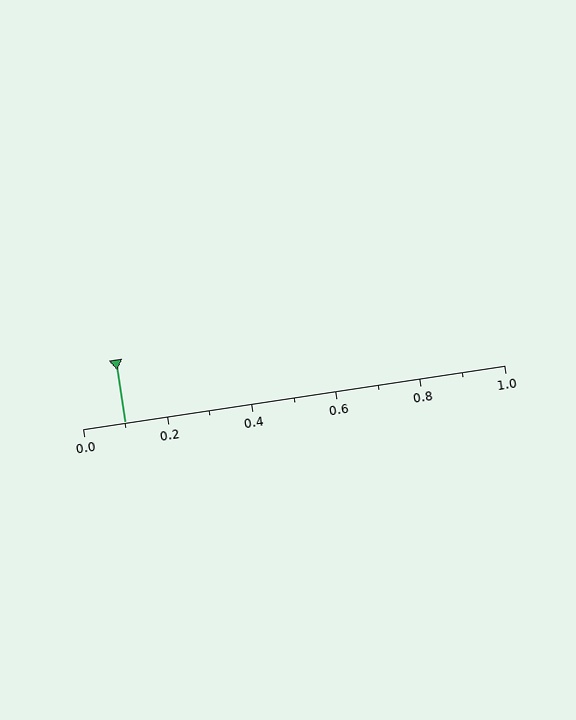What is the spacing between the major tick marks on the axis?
The major ticks are spaced 0.2 apart.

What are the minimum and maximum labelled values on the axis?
The axis runs from 0.0 to 1.0.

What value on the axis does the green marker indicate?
The marker indicates approximately 0.1.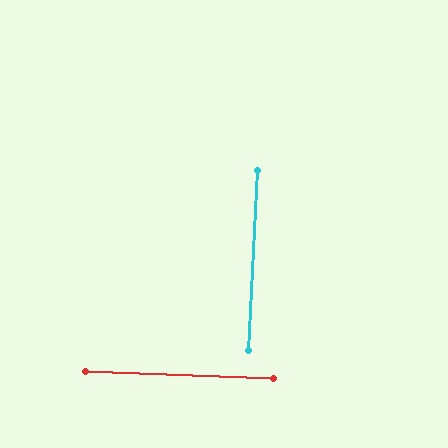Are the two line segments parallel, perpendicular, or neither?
Perpendicular — they meet at approximately 89°.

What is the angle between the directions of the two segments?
Approximately 89 degrees.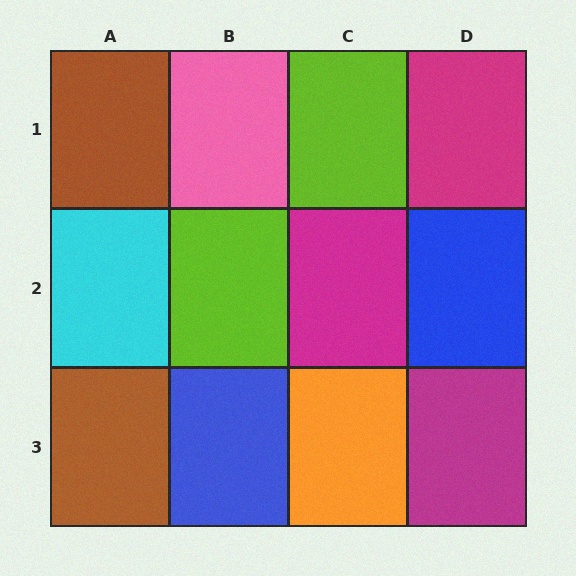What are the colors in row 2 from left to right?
Cyan, lime, magenta, blue.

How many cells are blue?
2 cells are blue.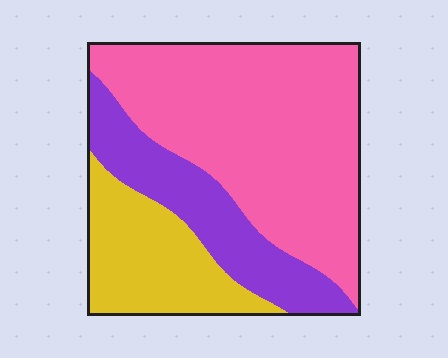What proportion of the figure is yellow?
Yellow takes up about one fifth (1/5) of the figure.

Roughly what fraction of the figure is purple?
Purple covers about 20% of the figure.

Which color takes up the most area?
Pink, at roughly 55%.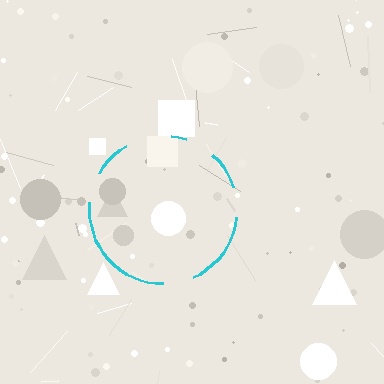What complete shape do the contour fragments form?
The contour fragments form a circle.